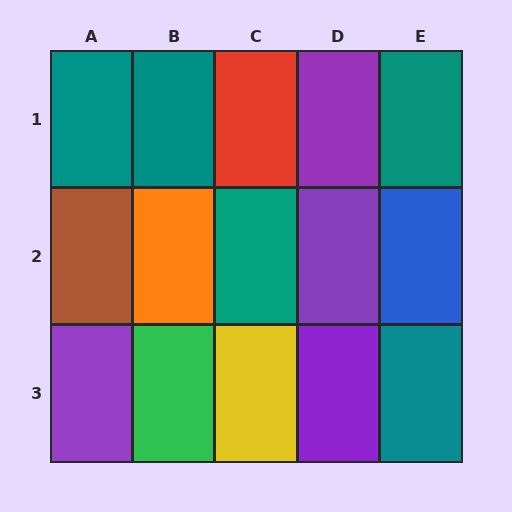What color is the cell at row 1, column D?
Purple.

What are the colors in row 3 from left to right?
Purple, green, yellow, purple, teal.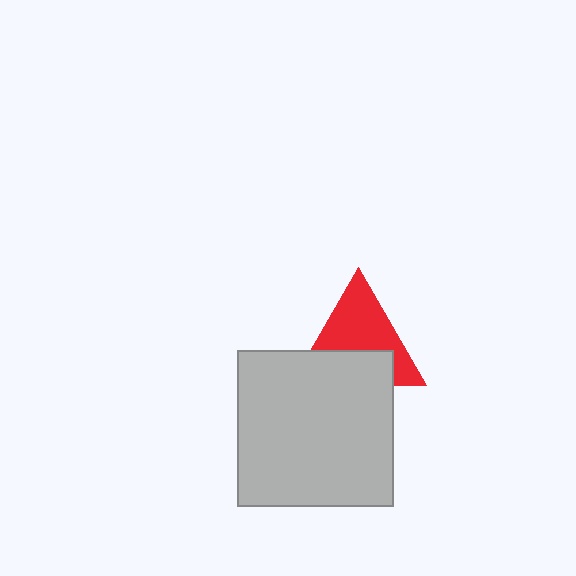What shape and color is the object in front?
The object in front is a light gray rectangle.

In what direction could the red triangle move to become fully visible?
The red triangle could move up. That would shift it out from behind the light gray rectangle entirely.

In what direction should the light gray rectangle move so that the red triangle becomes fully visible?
The light gray rectangle should move down. That is the shortest direction to clear the overlap and leave the red triangle fully visible.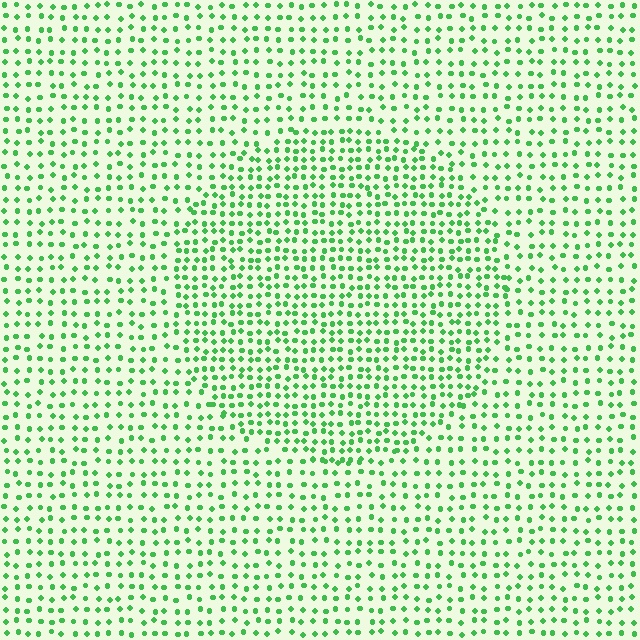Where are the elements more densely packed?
The elements are more densely packed inside the circle boundary.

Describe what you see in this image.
The image contains small green elements arranged at two different densities. A circle-shaped region is visible where the elements are more densely packed than the surrounding area.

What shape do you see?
I see a circle.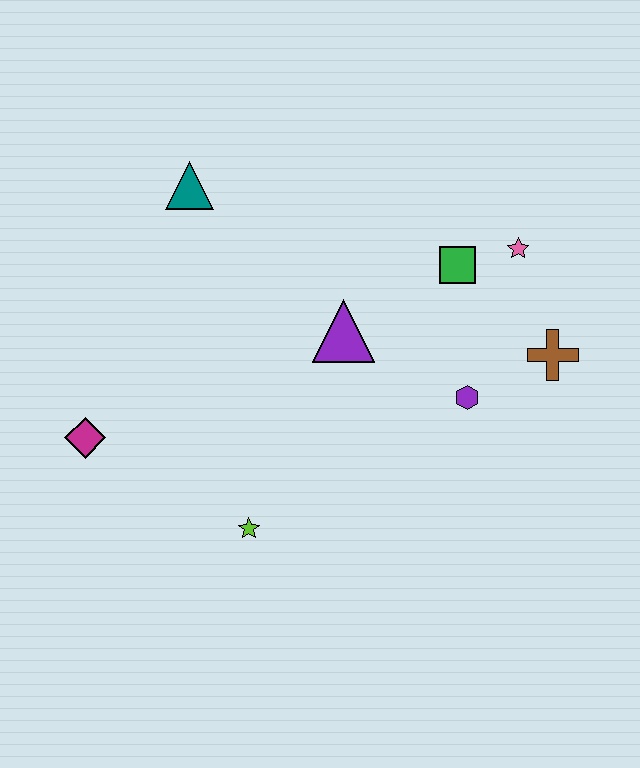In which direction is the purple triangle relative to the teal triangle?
The purple triangle is to the right of the teal triangle.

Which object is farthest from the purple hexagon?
The magenta diamond is farthest from the purple hexagon.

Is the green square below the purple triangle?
No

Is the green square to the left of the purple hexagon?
Yes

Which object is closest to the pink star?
The green square is closest to the pink star.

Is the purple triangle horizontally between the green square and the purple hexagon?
No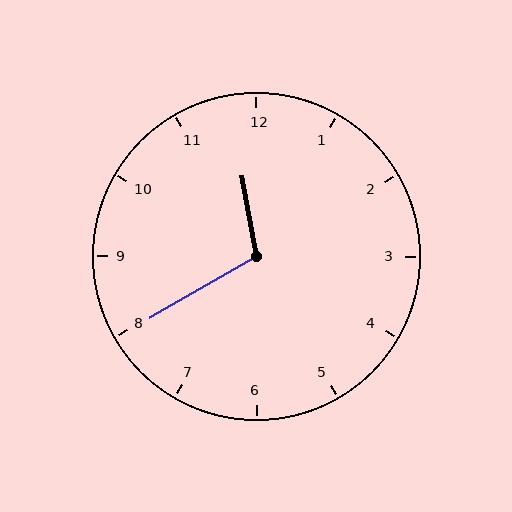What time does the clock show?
11:40.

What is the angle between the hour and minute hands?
Approximately 110 degrees.